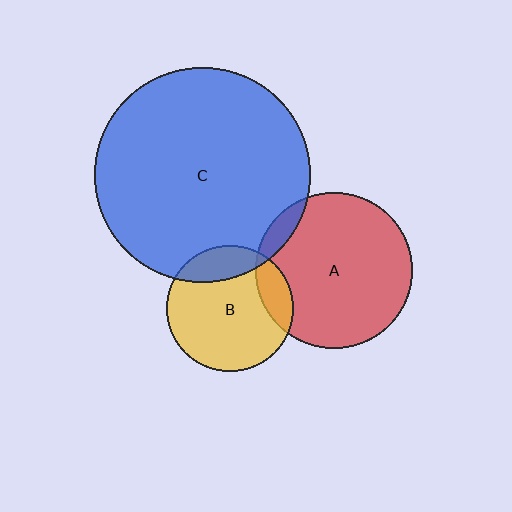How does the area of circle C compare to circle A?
Approximately 1.9 times.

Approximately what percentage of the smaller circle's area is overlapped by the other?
Approximately 15%.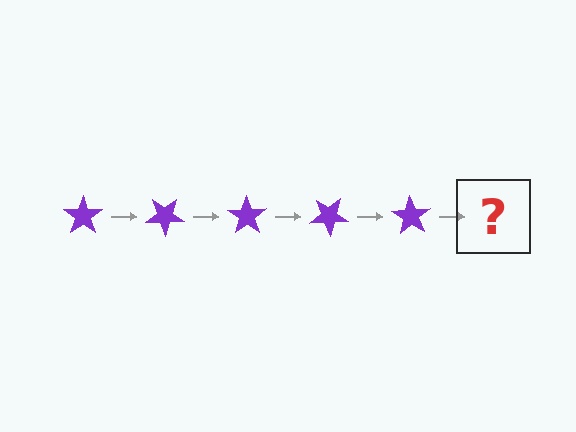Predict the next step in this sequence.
The next step is a purple star rotated 175 degrees.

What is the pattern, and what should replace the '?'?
The pattern is that the star rotates 35 degrees each step. The '?' should be a purple star rotated 175 degrees.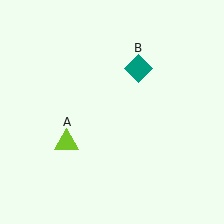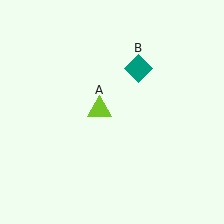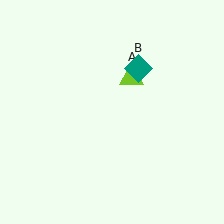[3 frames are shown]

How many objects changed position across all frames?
1 object changed position: lime triangle (object A).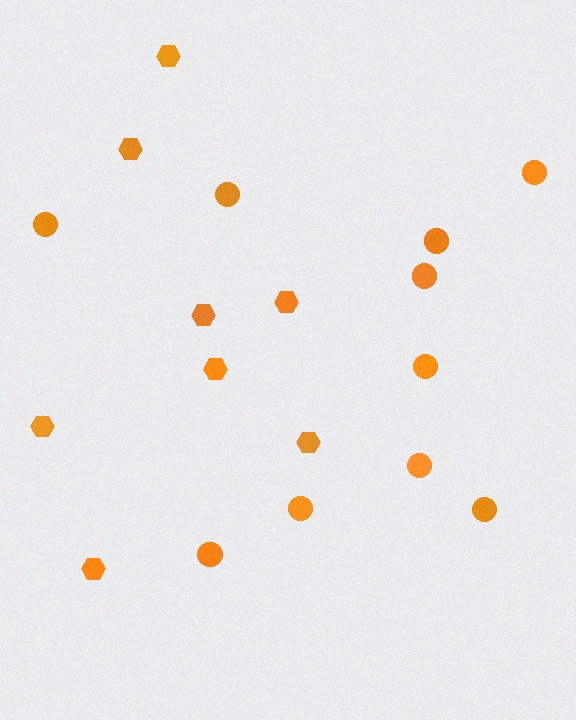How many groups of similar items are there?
There are 2 groups: one group of circles (10) and one group of hexagons (8).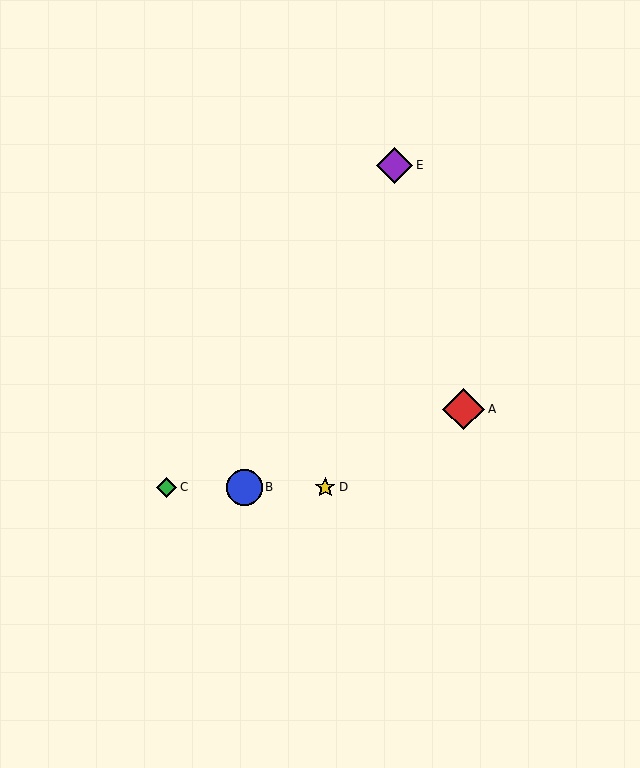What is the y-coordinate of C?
Object C is at y≈487.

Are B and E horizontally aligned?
No, B is at y≈487 and E is at y≈165.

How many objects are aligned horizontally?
3 objects (B, C, D) are aligned horizontally.